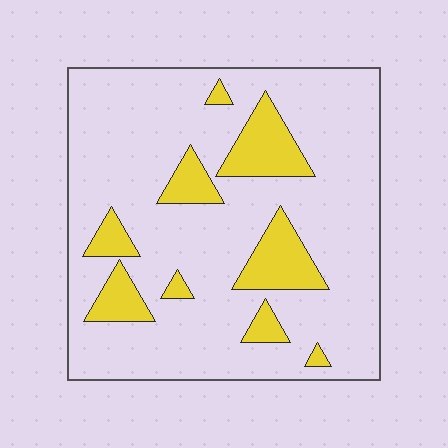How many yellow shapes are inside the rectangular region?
9.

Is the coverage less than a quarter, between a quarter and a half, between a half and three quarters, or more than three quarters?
Less than a quarter.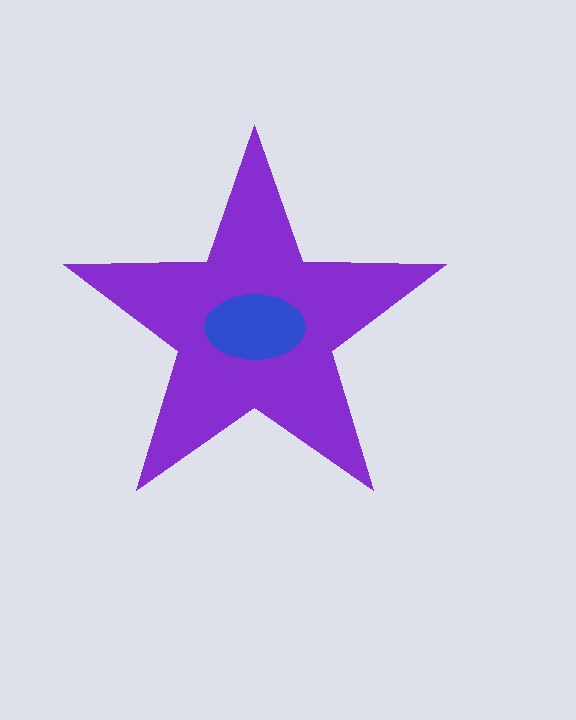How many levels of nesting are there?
2.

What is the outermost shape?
The purple star.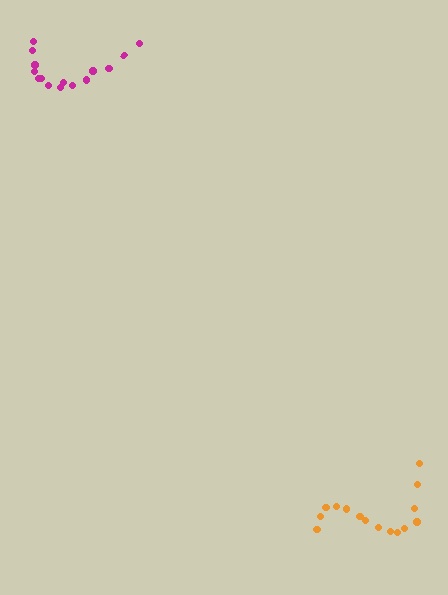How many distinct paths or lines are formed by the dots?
There are 2 distinct paths.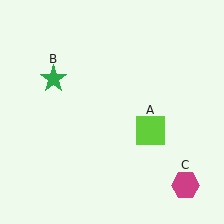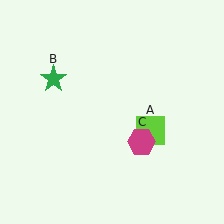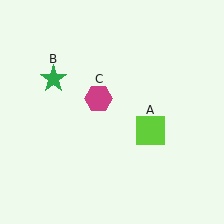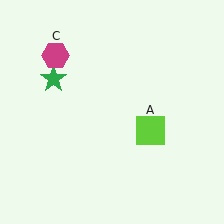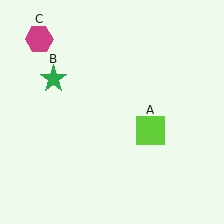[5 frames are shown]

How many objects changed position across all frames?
1 object changed position: magenta hexagon (object C).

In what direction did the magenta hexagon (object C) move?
The magenta hexagon (object C) moved up and to the left.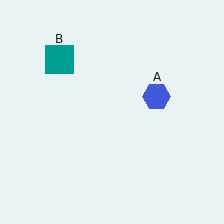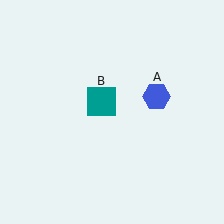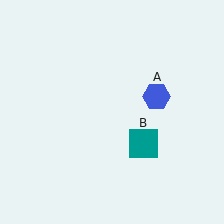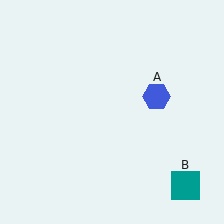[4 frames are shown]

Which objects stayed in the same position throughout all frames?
Blue hexagon (object A) remained stationary.